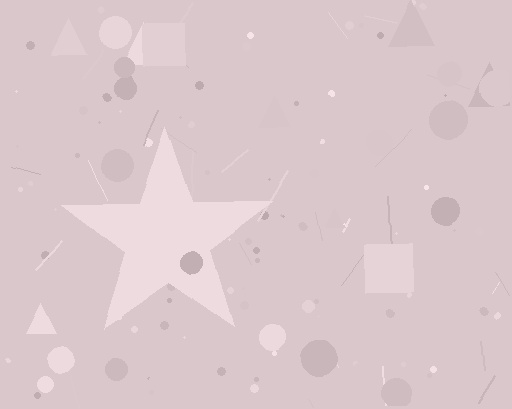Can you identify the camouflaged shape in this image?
The camouflaged shape is a star.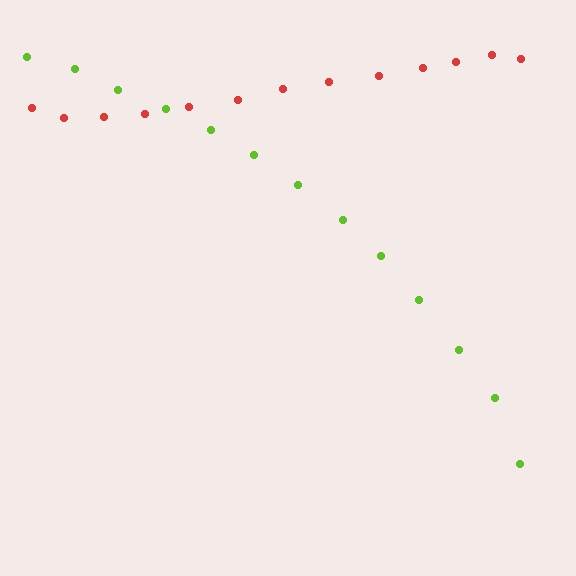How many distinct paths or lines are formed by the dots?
There are 2 distinct paths.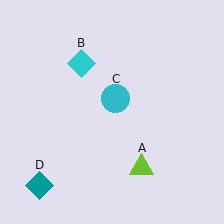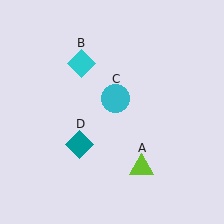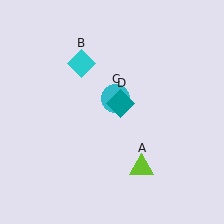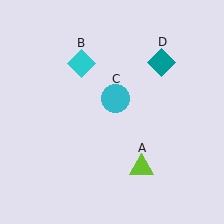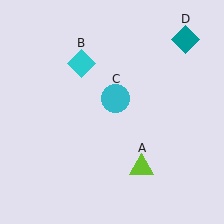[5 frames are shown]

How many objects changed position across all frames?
1 object changed position: teal diamond (object D).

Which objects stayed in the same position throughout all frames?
Lime triangle (object A) and cyan diamond (object B) and cyan circle (object C) remained stationary.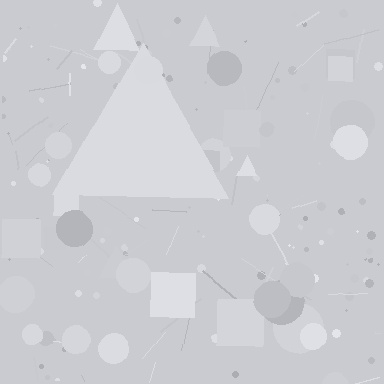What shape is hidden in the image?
A triangle is hidden in the image.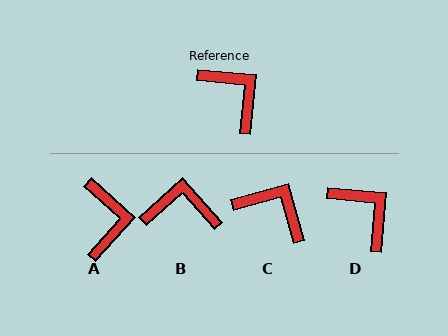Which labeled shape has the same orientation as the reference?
D.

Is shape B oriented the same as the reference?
No, it is off by about 47 degrees.